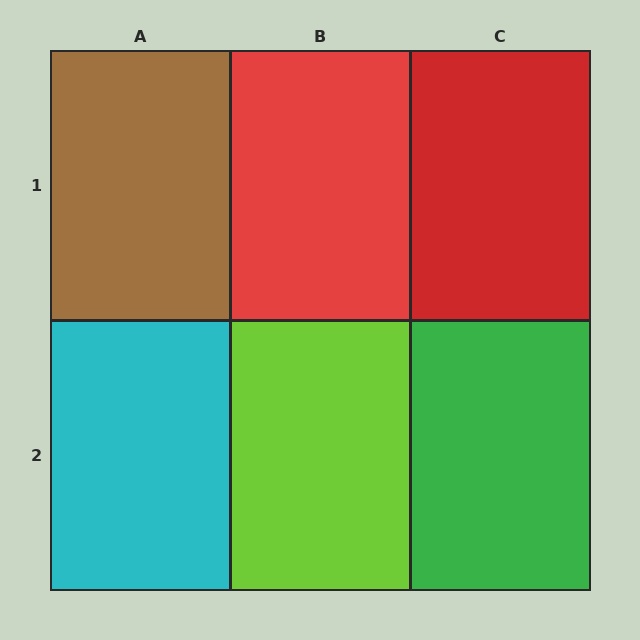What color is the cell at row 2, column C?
Green.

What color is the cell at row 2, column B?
Lime.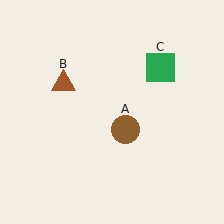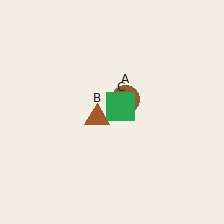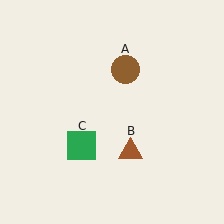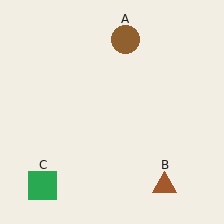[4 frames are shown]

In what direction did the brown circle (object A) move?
The brown circle (object A) moved up.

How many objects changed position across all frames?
3 objects changed position: brown circle (object A), brown triangle (object B), green square (object C).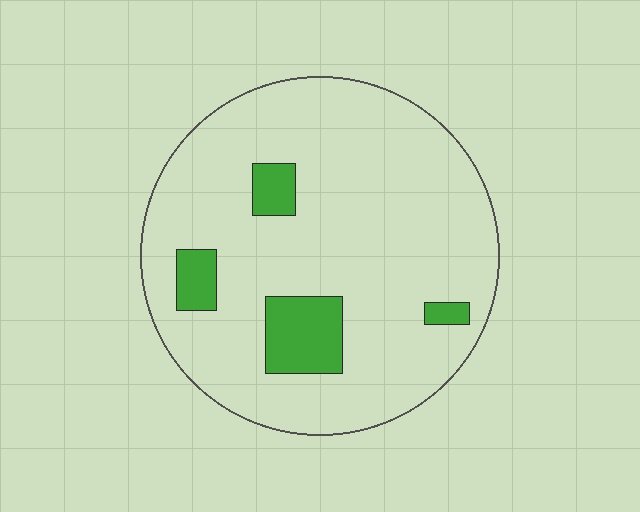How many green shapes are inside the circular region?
4.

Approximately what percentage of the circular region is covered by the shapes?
Approximately 10%.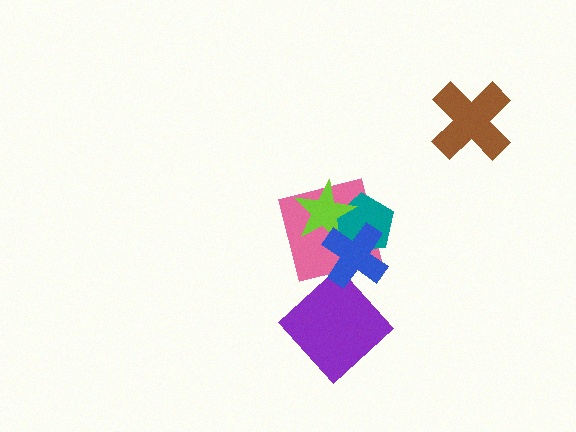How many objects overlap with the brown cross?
0 objects overlap with the brown cross.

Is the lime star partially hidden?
Yes, it is partially covered by another shape.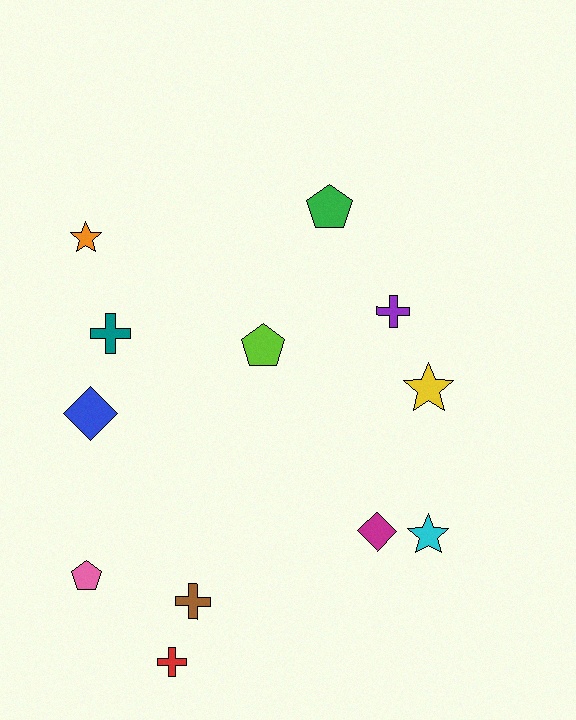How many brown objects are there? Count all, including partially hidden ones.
There is 1 brown object.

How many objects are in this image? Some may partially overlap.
There are 12 objects.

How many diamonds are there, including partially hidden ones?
There are 2 diamonds.